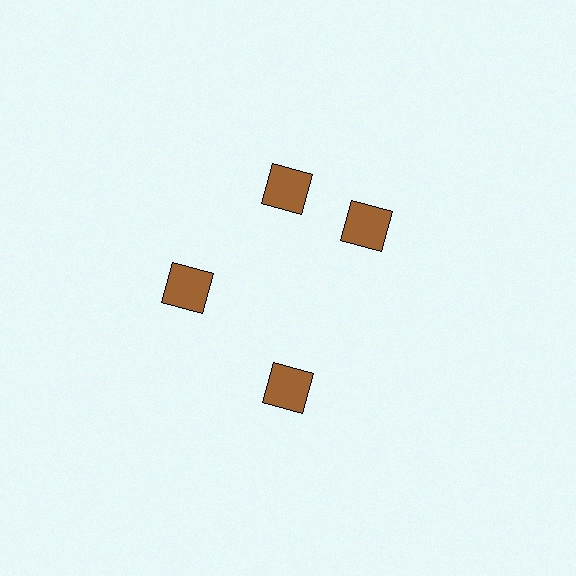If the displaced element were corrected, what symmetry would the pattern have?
It would have 4-fold rotational symmetry — the pattern would map onto itself every 90 degrees.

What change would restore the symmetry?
The symmetry would be restored by rotating it back into even spacing with its neighbors so that all 4 squares sit at equal angles and equal distance from the center.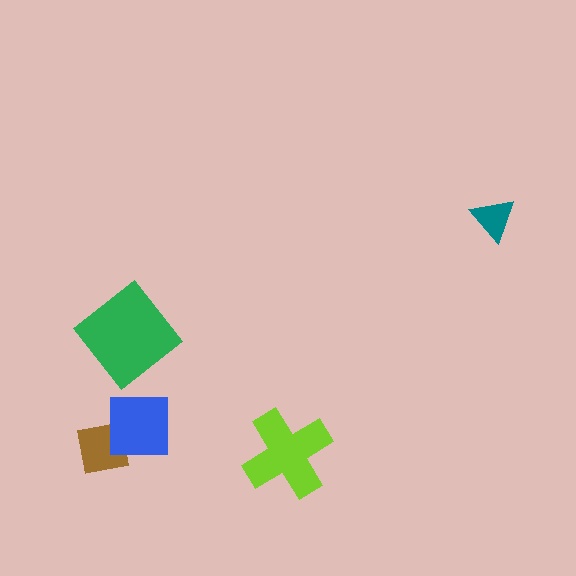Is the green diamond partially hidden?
No, no other shape covers it.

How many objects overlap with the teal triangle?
0 objects overlap with the teal triangle.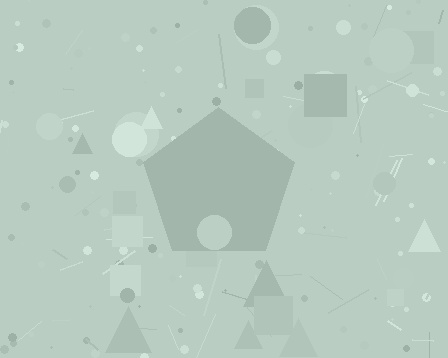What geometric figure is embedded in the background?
A pentagon is embedded in the background.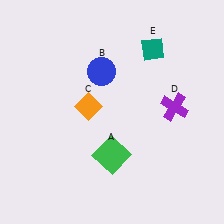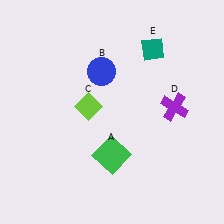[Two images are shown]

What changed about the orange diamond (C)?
In Image 1, C is orange. In Image 2, it changed to lime.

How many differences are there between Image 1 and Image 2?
There is 1 difference between the two images.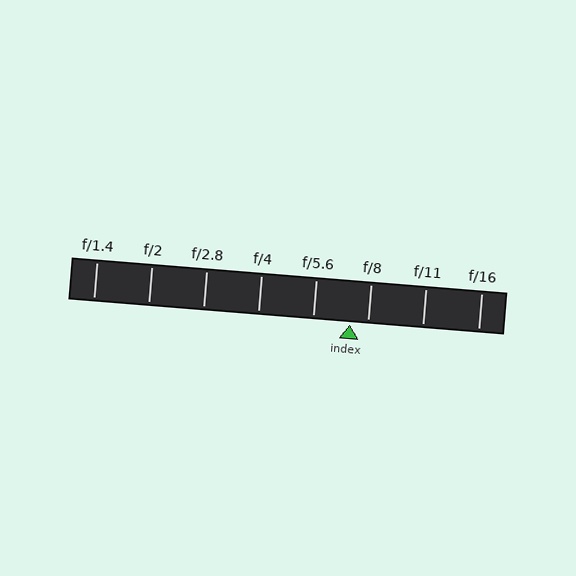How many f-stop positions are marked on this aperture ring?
There are 8 f-stop positions marked.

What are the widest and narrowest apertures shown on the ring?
The widest aperture shown is f/1.4 and the narrowest is f/16.